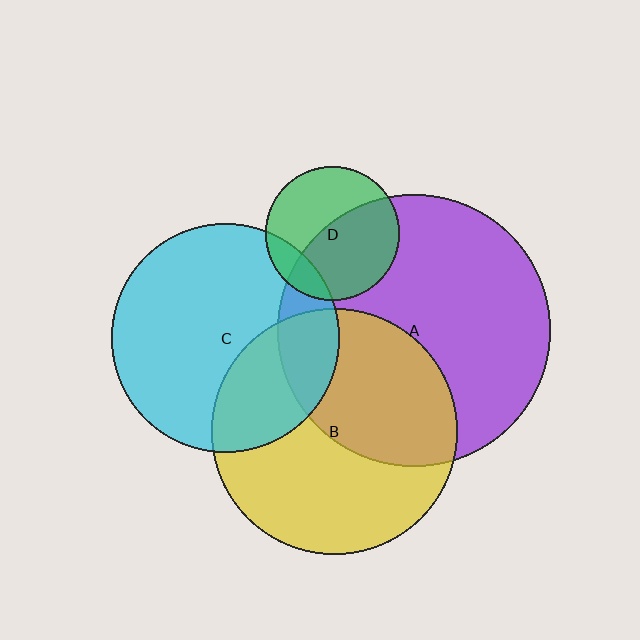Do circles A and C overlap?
Yes.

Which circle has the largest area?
Circle A (purple).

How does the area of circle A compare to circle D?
Approximately 4.1 times.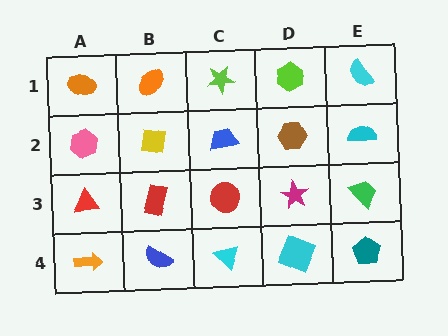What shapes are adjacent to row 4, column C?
A red circle (row 3, column C), a blue semicircle (row 4, column B), a cyan square (row 4, column D).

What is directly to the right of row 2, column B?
A blue trapezoid.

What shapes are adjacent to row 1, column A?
A pink hexagon (row 2, column A), an orange ellipse (row 1, column B).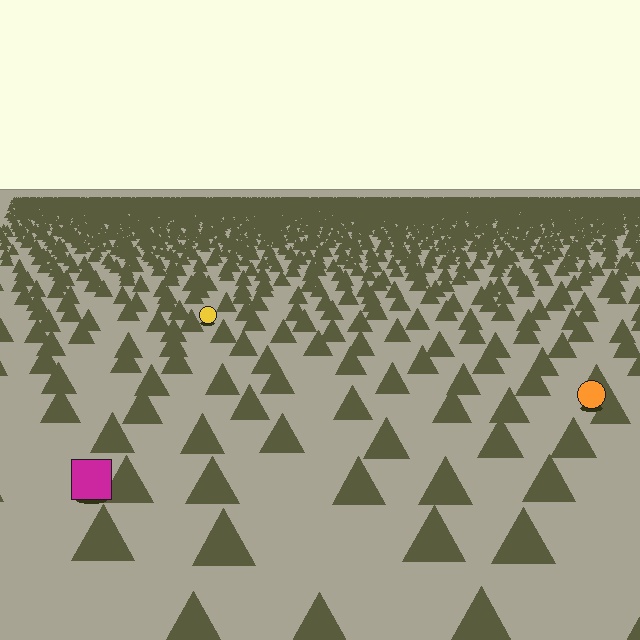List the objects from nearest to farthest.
From nearest to farthest: the magenta square, the orange circle, the yellow circle.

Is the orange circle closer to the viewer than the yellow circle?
Yes. The orange circle is closer — you can tell from the texture gradient: the ground texture is coarser near it.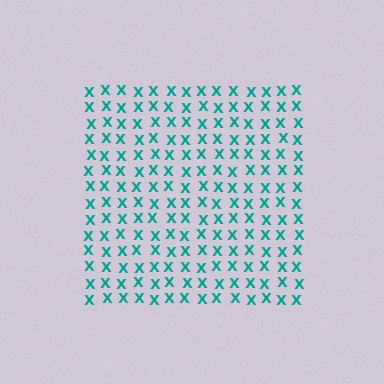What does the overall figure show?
The overall figure shows a square.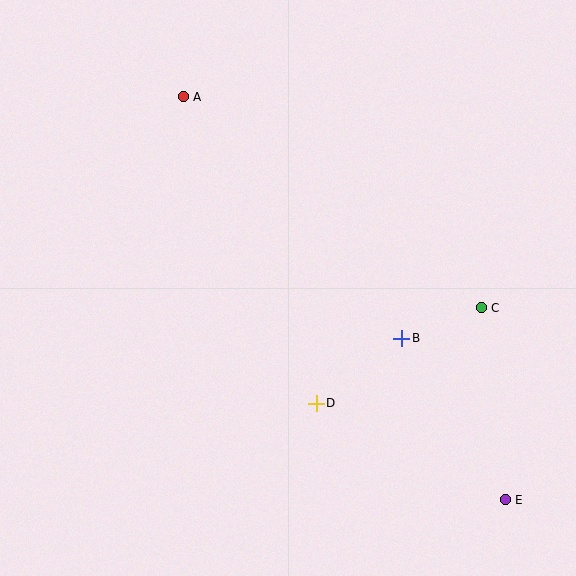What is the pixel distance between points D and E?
The distance between D and E is 212 pixels.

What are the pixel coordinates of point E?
Point E is at (505, 500).